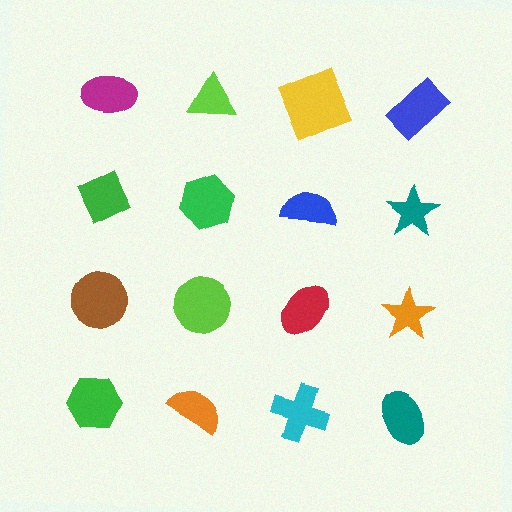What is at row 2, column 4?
A teal star.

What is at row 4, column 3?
A cyan cross.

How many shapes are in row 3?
4 shapes.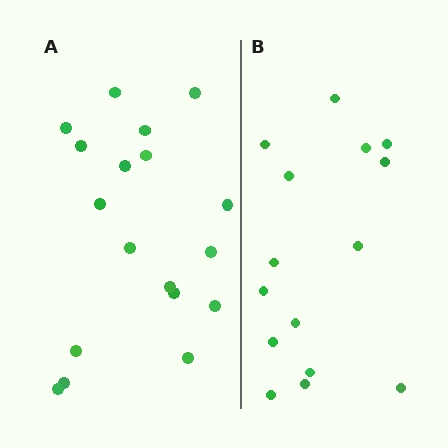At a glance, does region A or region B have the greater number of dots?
Region A (the left region) has more dots.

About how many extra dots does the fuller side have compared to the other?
Region A has just a few more — roughly 2 or 3 more dots than region B.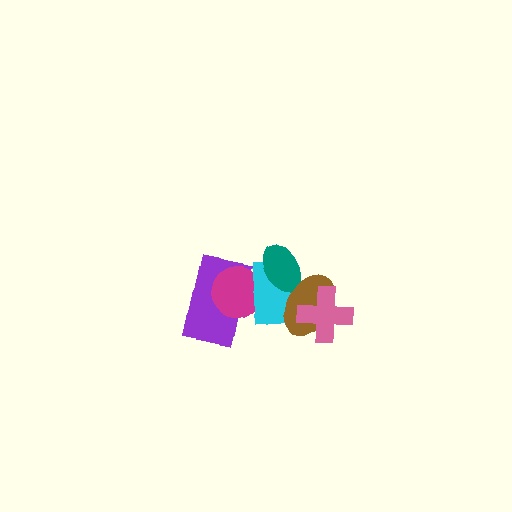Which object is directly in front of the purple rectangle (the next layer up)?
The magenta circle is directly in front of the purple rectangle.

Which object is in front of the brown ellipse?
The pink cross is in front of the brown ellipse.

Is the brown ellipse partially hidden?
Yes, it is partially covered by another shape.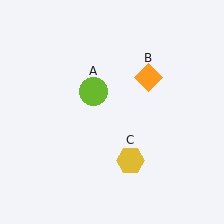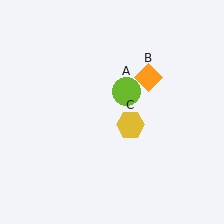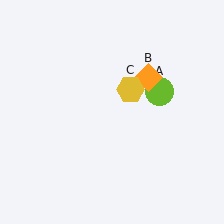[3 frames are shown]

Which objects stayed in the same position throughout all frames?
Orange diamond (object B) remained stationary.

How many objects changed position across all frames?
2 objects changed position: lime circle (object A), yellow hexagon (object C).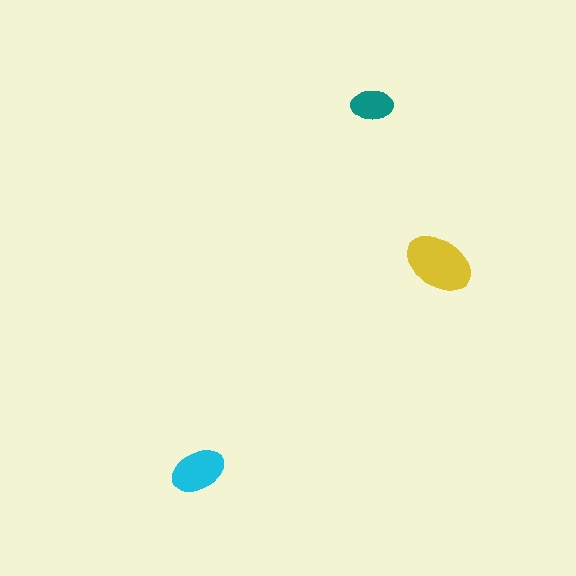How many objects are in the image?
There are 3 objects in the image.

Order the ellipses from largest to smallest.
the yellow one, the cyan one, the teal one.